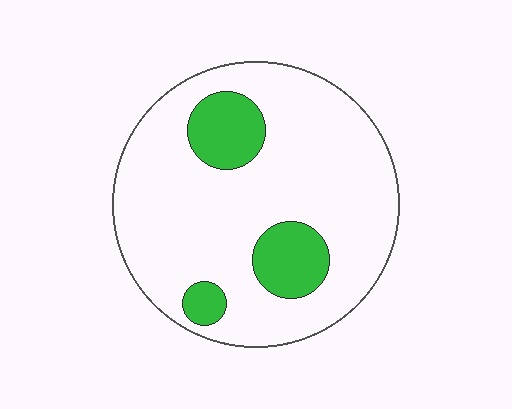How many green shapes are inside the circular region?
3.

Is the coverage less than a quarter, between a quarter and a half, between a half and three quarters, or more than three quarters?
Less than a quarter.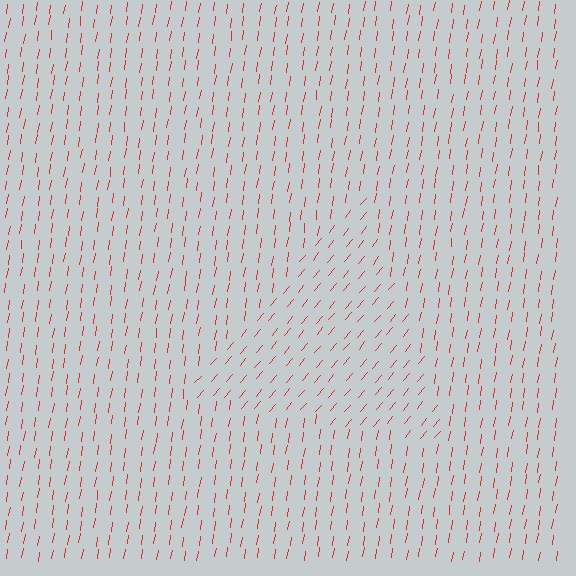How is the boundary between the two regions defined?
The boundary is defined purely by a change in line orientation (approximately 31 degrees difference). All lines are the same color and thickness.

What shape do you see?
I see a triangle.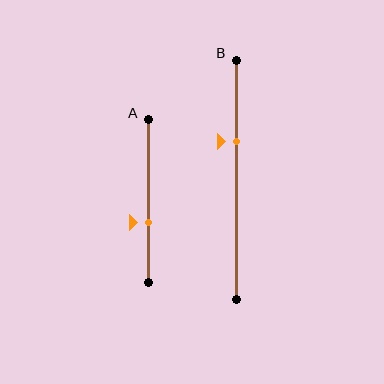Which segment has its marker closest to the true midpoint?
Segment A has its marker closest to the true midpoint.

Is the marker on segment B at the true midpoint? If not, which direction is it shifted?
No, the marker on segment B is shifted upward by about 16% of the segment length.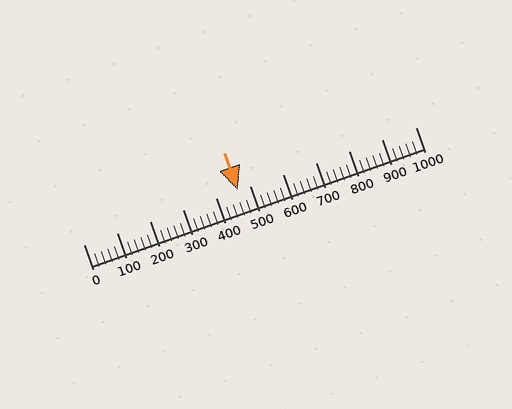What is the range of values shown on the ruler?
The ruler shows values from 0 to 1000.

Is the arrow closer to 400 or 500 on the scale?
The arrow is closer to 500.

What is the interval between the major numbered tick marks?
The major tick marks are spaced 100 units apart.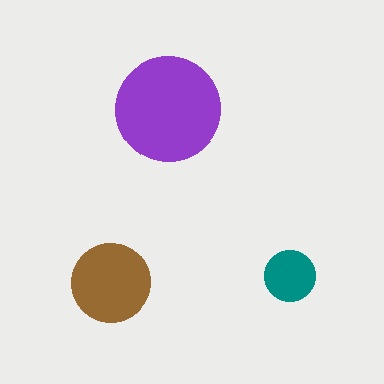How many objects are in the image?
There are 3 objects in the image.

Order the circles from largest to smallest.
the purple one, the brown one, the teal one.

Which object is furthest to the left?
The brown circle is leftmost.